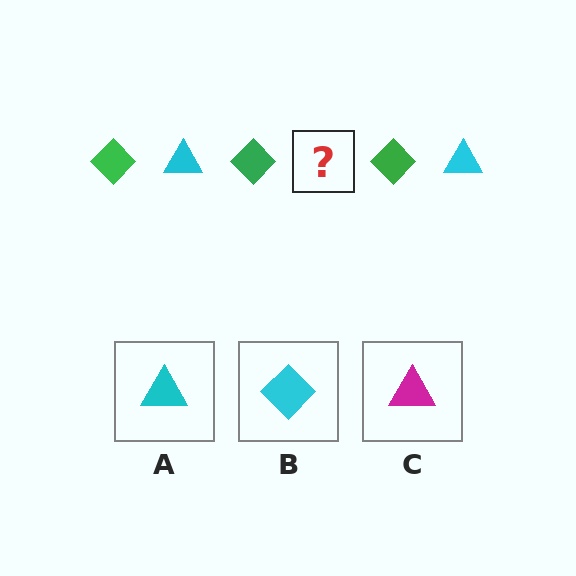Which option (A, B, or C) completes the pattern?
A.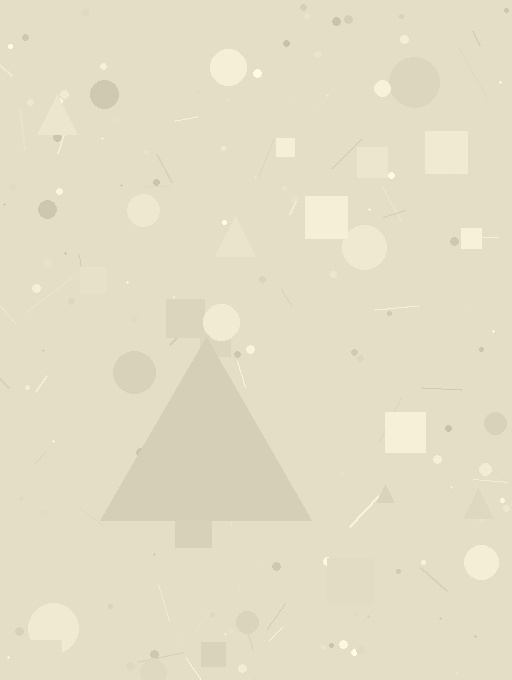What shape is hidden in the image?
A triangle is hidden in the image.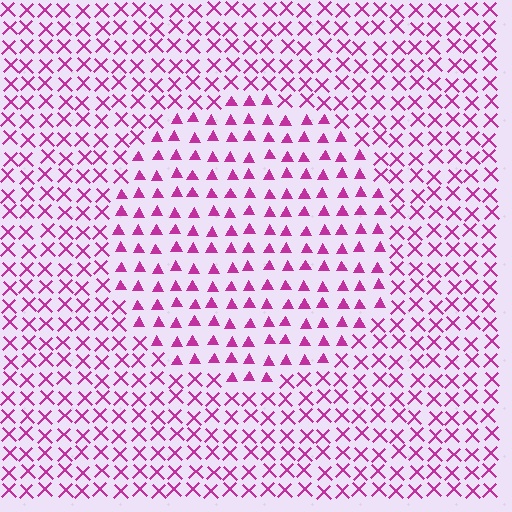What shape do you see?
I see a circle.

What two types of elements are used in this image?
The image uses triangles inside the circle region and X marks outside it.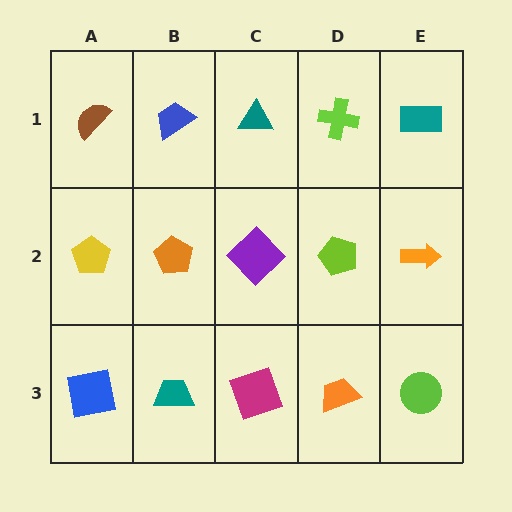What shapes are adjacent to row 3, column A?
A yellow pentagon (row 2, column A), a teal trapezoid (row 3, column B).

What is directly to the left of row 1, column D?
A teal triangle.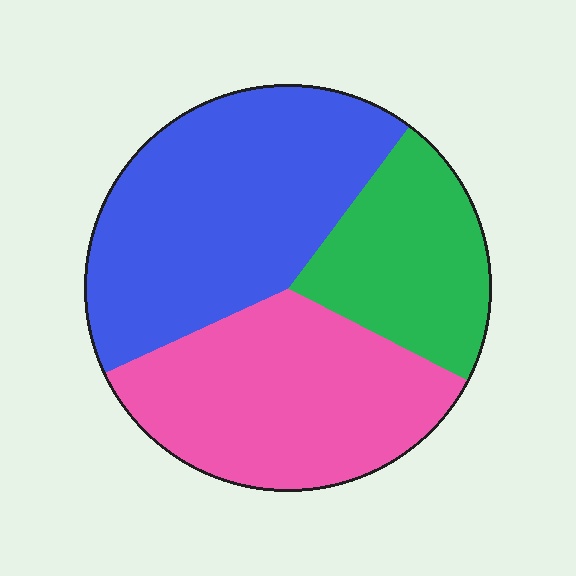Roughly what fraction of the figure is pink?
Pink takes up about three eighths (3/8) of the figure.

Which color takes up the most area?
Blue, at roughly 40%.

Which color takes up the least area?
Green, at roughly 20%.